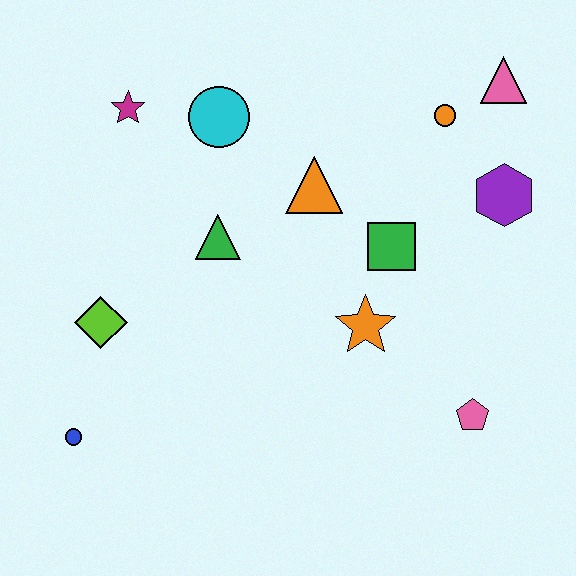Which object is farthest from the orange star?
The magenta star is farthest from the orange star.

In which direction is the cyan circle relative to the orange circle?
The cyan circle is to the left of the orange circle.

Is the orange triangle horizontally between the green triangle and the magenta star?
No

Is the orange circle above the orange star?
Yes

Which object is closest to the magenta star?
The cyan circle is closest to the magenta star.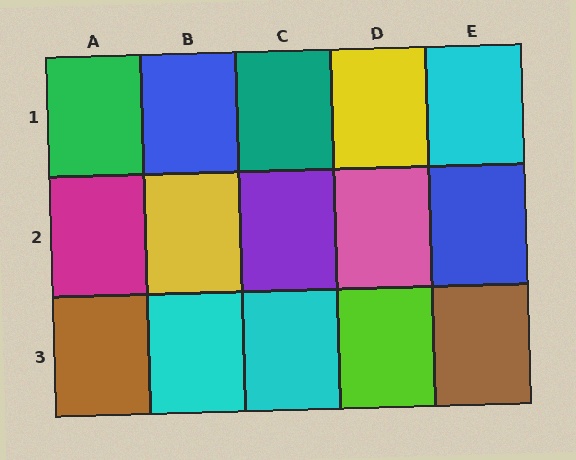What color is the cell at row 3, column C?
Cyan.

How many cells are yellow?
2 cells are yellow.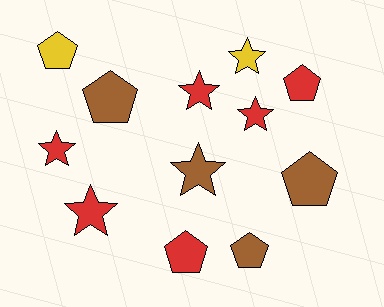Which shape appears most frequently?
Star, with 6 objects.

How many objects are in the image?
There are 12 objects.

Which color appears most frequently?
Red, with 6 objects.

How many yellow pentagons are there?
There is 1 yellow pentagon.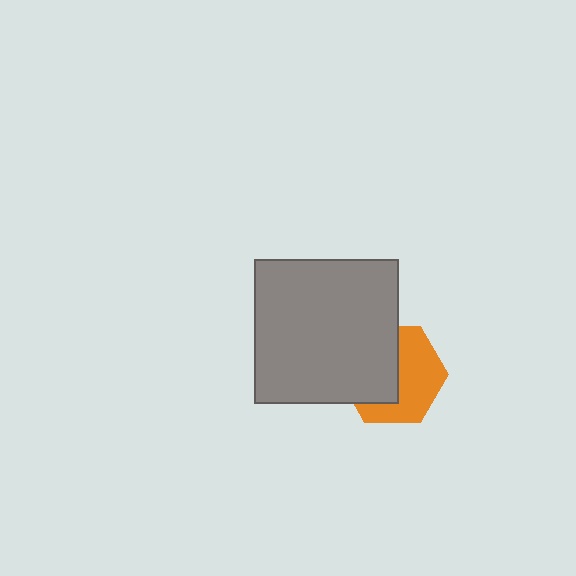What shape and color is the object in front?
The object in front is a gray square.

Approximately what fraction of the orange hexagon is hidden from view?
Roughly 48% of the orange hexagon is hidden behind the gray square.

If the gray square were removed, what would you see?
You would see the complete orange hexagon.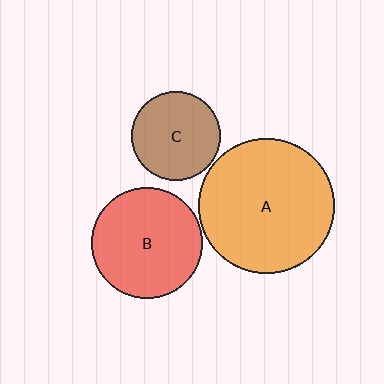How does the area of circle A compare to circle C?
Approximately 2.3 times.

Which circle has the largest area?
Circle A (orange).